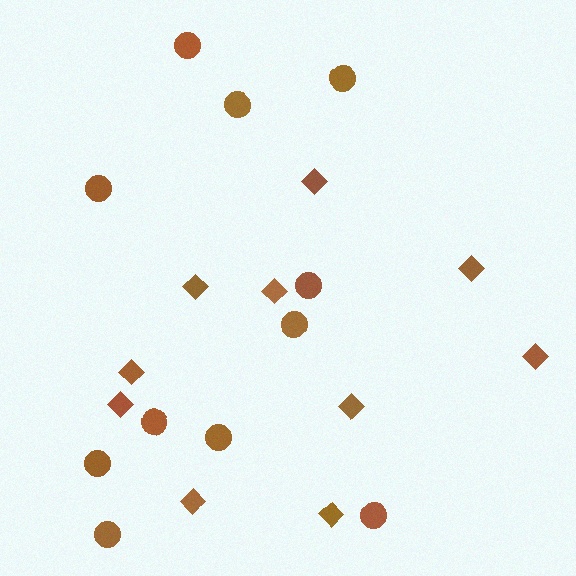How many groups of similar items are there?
There are 2 groups: one group of circles (11) and one group of diamonds (10).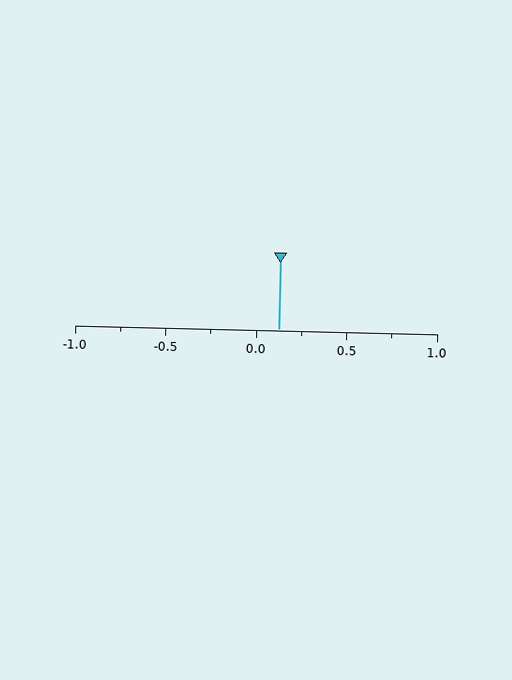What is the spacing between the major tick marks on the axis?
The major ticks are spaced 0.5 apart.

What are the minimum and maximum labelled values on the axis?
The axis runs from -1.0 to 1.0.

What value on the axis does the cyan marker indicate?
The marker indicates approximately 0.12.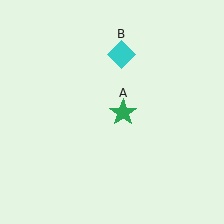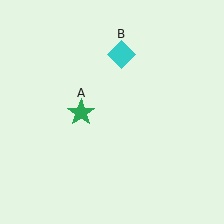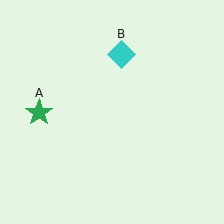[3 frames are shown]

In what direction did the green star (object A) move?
The green star (object A) moved left.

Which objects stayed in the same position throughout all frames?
Cyan diamond (object B) remained stationary.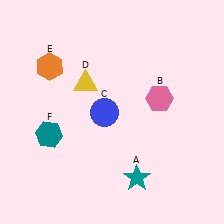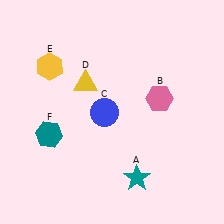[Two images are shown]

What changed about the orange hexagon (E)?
In Image 1, E is orange. In Image 2, it changed to yellow.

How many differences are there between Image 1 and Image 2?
There is 1 difference between the two images.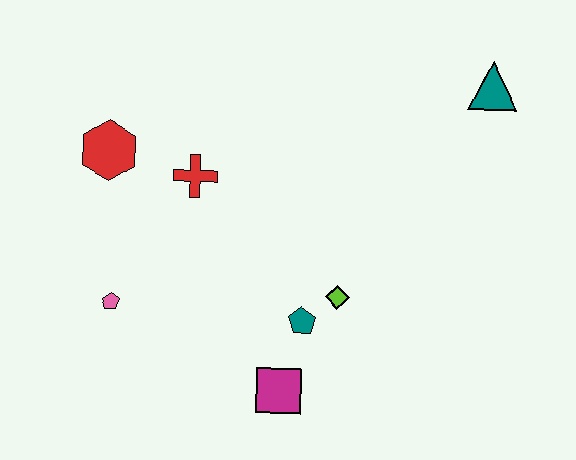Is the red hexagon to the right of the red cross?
No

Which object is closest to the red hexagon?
The red cross is closest to the red hexagon.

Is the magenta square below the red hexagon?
Yes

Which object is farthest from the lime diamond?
The red hexagon is farthest from the lime diamond.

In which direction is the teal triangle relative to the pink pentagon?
The teal triangle is to the right of the pink pentagon.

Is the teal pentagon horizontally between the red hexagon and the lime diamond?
Yes